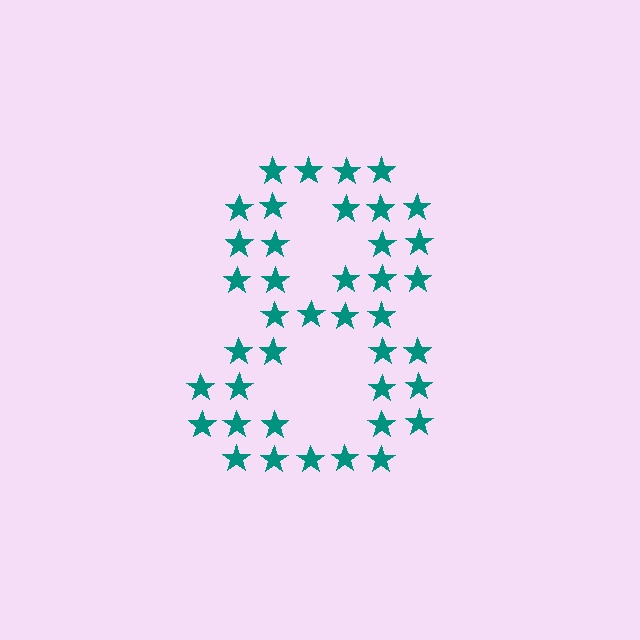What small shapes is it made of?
It is made of small stars.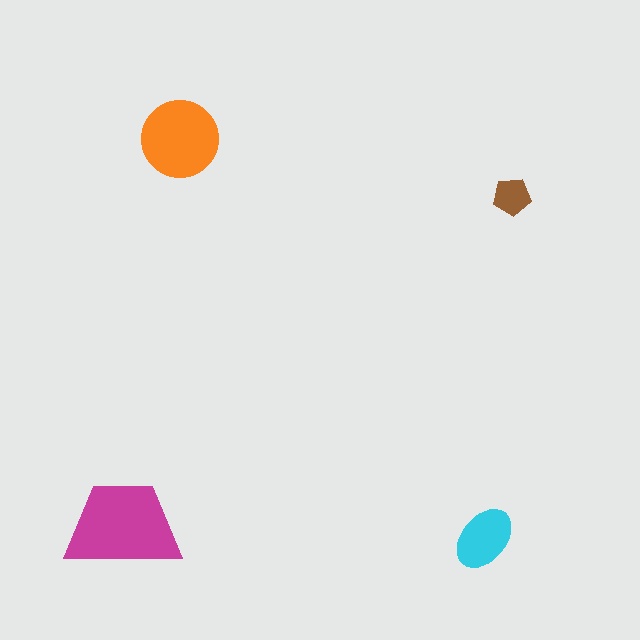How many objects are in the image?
There are 4 objects in the image.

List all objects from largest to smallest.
The magenta trapezoid, the orange circle, the cyan ellipse, the brown pentagon.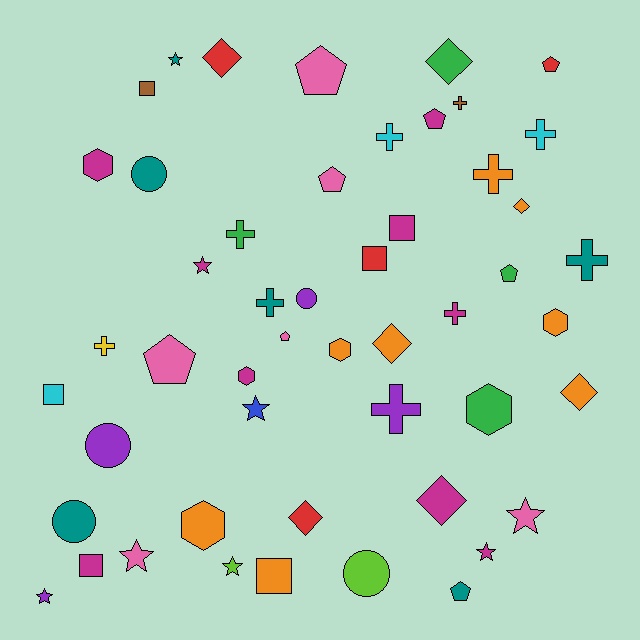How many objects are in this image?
There are 50 objects.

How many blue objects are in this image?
There is 1 blue object.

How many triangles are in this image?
There are no triangles.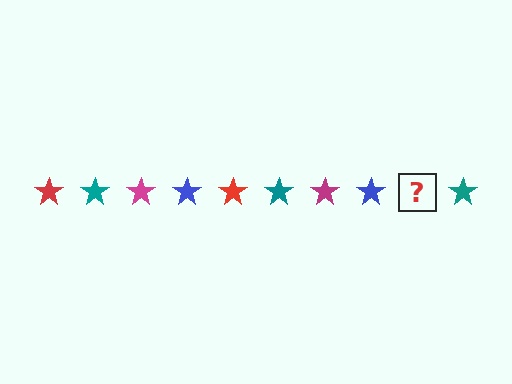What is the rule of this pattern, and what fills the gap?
The rule is that the pattern cycles through red, teal, magenta, blue stars. The gap should be filled with a red star.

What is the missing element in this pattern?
The missing element is a red star.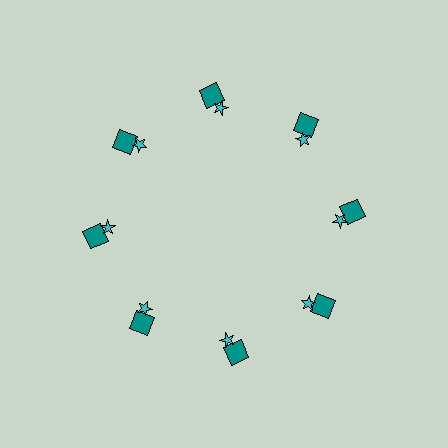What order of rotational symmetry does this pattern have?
This pattern has 8-fold rotational symmetry.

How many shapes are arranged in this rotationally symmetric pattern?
There are 16 shapes, arranged in 8 groups of 2.